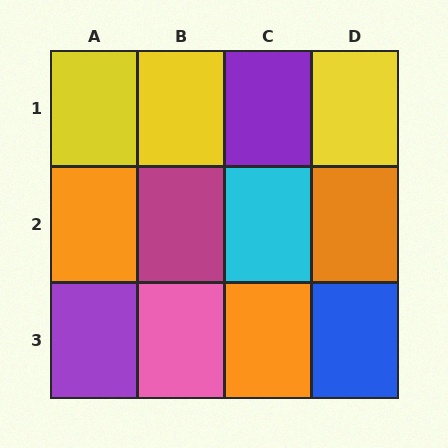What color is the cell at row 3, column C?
Orange.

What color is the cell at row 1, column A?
Yellow.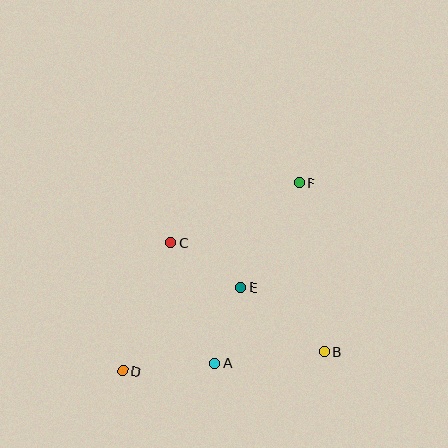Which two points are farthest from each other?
Points D and F are farthest from each other.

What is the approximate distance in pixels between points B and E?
The distance between B and E is approximately 105 pixels.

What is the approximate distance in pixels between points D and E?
The distance between D and E is approximately 144 pixels.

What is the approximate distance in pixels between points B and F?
The distance between B and F is approximately 171 pixels.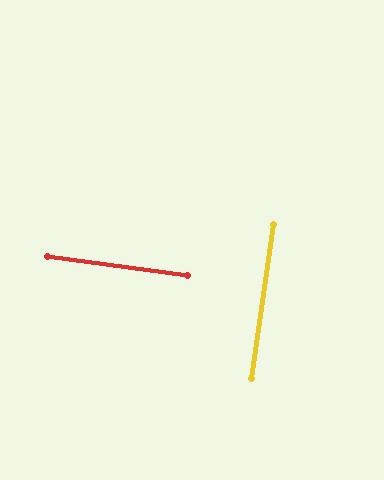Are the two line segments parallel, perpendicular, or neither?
Perpendicular — they meet at approximately 89°.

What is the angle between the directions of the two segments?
Approximately 89 degrees.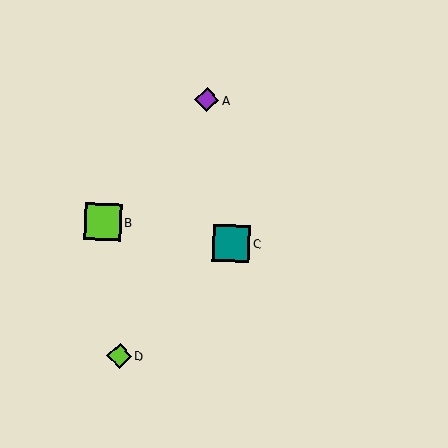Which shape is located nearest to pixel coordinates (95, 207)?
The lime square (labeled B) at (103, 222) is nearest to that location.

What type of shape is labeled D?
Shape D is a lime diamond.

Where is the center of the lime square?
The center of the lime square is at (103, 222).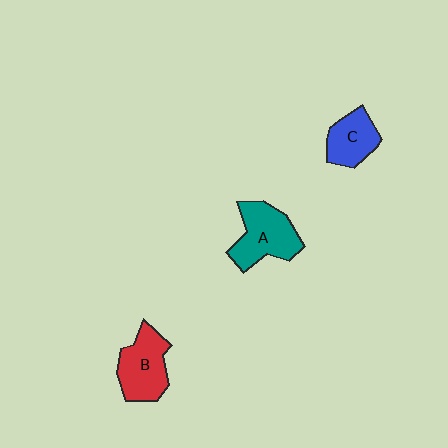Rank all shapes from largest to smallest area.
From largest to smallest: A (teal), B (red), C (blue).